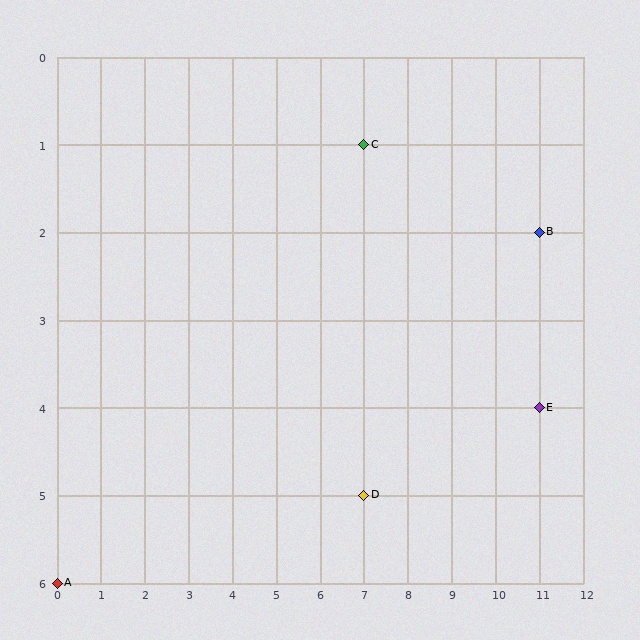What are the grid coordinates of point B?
Point B is at grid coordinates (11, 2).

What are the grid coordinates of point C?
Point C is at grid coordinates (7, 1).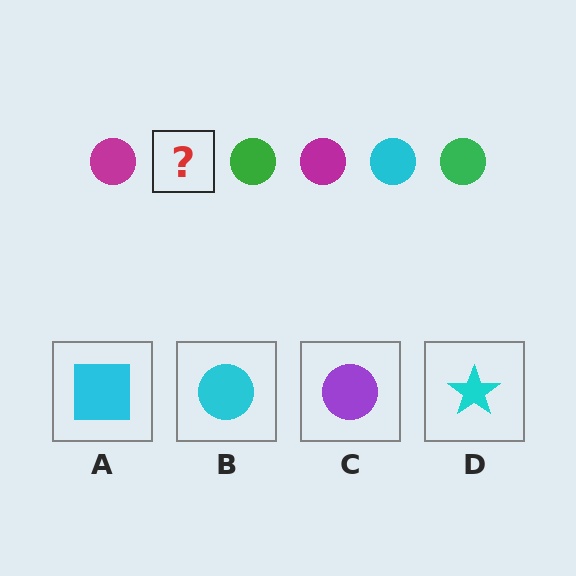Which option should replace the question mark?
Option B.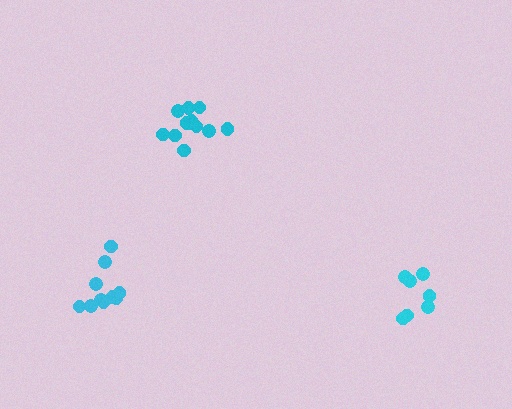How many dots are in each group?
Group 1: 10 dots, Group 2: 12 dots, Group 3: 7 dots (29 total).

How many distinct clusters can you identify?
There are 3 distinct clusters.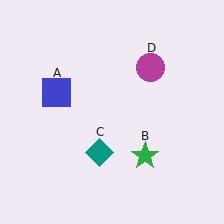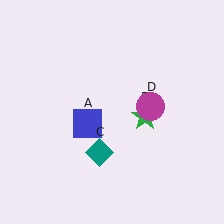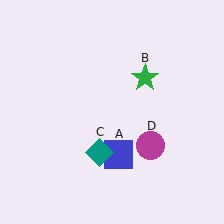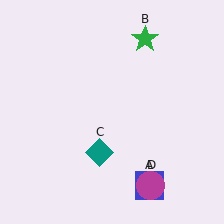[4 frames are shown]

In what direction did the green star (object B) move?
The green star (object B) moved up.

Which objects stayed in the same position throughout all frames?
Teal diamond (object C) remained stationary.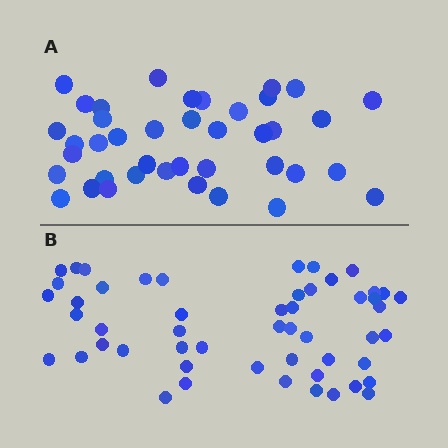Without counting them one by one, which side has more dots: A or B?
Region B (the bottom region) has more dots.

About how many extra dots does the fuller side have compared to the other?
Region B has roughly 12 or so more dots than region A.